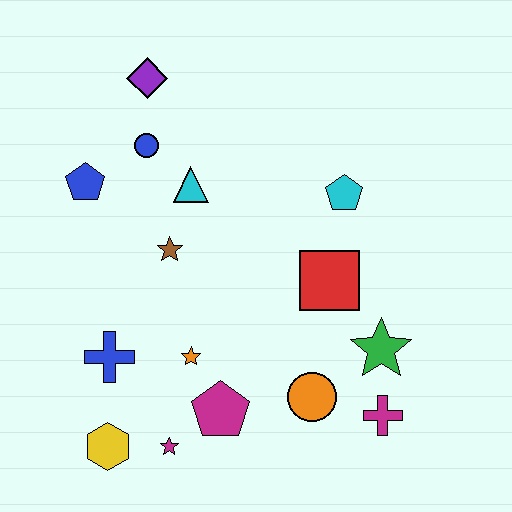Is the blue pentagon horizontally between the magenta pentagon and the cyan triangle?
No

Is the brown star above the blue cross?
Yes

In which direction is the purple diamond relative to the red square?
The purple diamond is above the red square.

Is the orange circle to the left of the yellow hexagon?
No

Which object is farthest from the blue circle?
The magenta cross is farthest from the blue circle.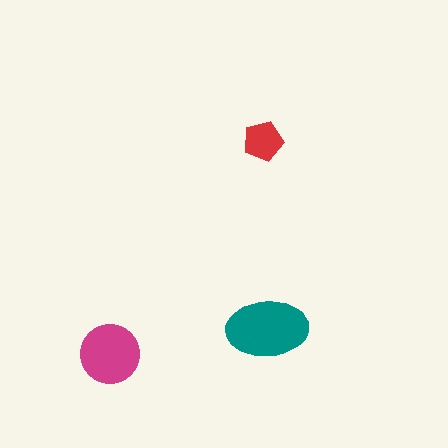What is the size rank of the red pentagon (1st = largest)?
3rd.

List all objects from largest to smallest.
The teal ellipse, the magenta circle, the red pentagon.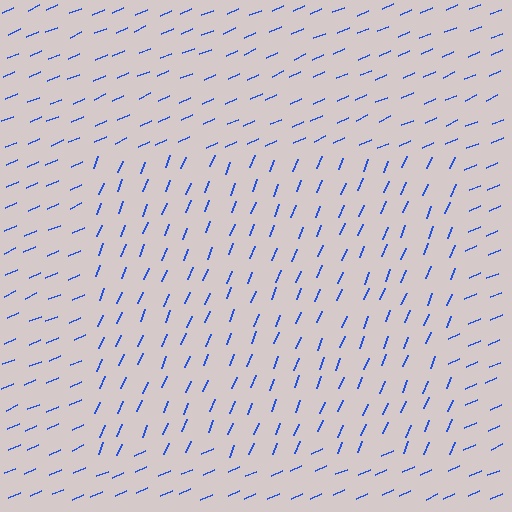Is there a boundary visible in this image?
Yes, there is a texture boundary formed by a change in line orientation.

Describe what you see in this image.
The image is filled with small blue line segments. A rectangle region in the image has lines oriented differently from the surrounding lines, creating a visible texture boundary.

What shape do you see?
I see a rectangle.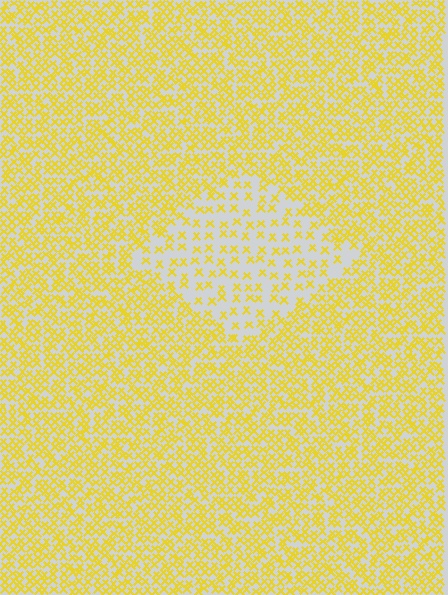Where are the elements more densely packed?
The elements are more densely packed outside the diamond boundary.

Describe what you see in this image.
The image contains small yellow elements arranged at two different densities. A diamond-shaped region is visible where the elements are less densely packed than the surrounding area.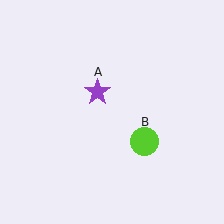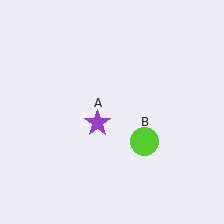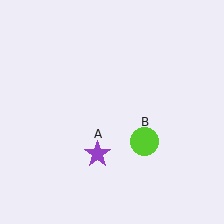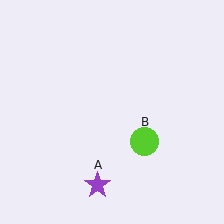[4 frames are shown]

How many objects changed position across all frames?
1 object changed position: purple star (object A).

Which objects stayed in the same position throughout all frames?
Lime circle (object B) remained stationary.